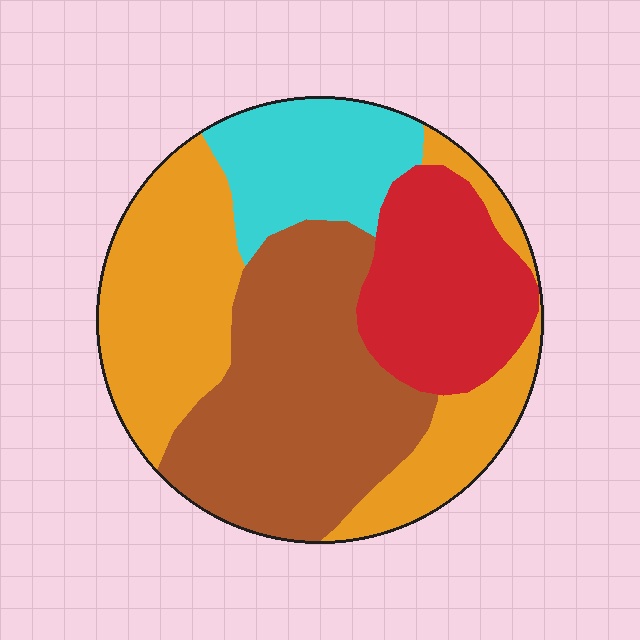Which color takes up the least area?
Cyan, at roughly 15%.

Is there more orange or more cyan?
Orange.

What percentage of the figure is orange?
Orange takes up between a quarter and a half of the figure.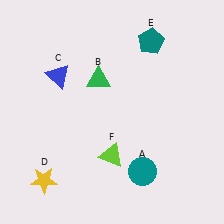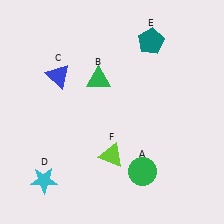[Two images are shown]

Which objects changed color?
A changed from teal to green. D changed from yellow to cyan.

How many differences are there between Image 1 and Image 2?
There are 2 differences between the two images.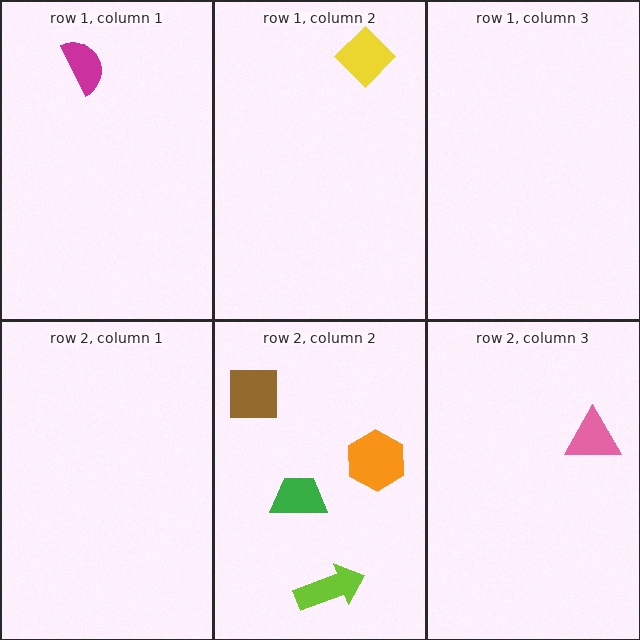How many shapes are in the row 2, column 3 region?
1.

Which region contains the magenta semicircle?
The row 1, column 1 region.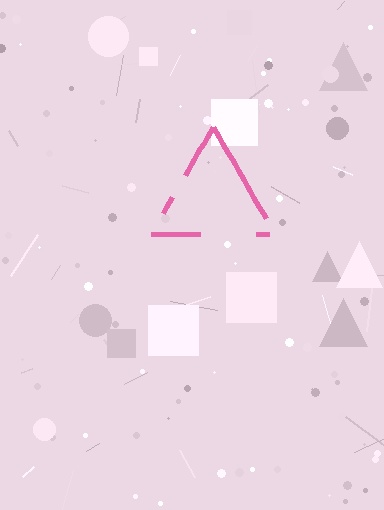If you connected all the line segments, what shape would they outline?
They would outline a triangle.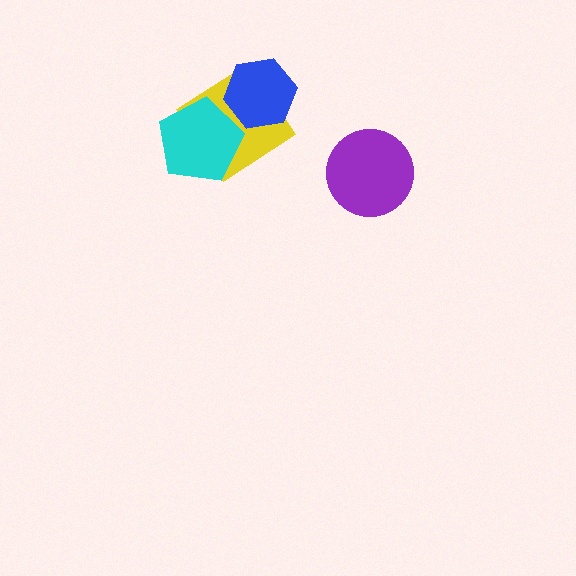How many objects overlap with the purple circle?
0 objects overlap with the purple circle.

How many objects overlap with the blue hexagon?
1 object overlaps with the blue hexagon.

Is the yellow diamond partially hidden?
Yes, it is partially covered by another shape.